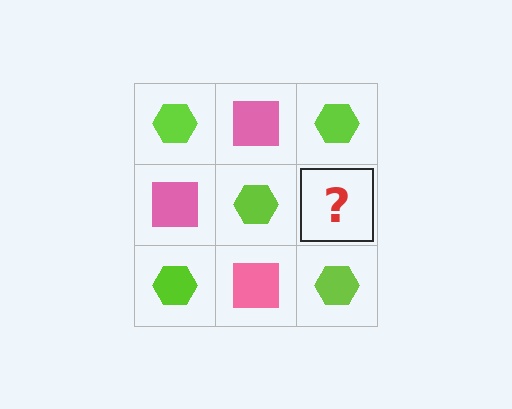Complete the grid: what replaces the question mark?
The question mark should be replaced with a pink square.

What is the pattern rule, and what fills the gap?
The rule is that it alternates lime hexagon and pink square in a checkerboard pattern. The gap should be filled with a pink square.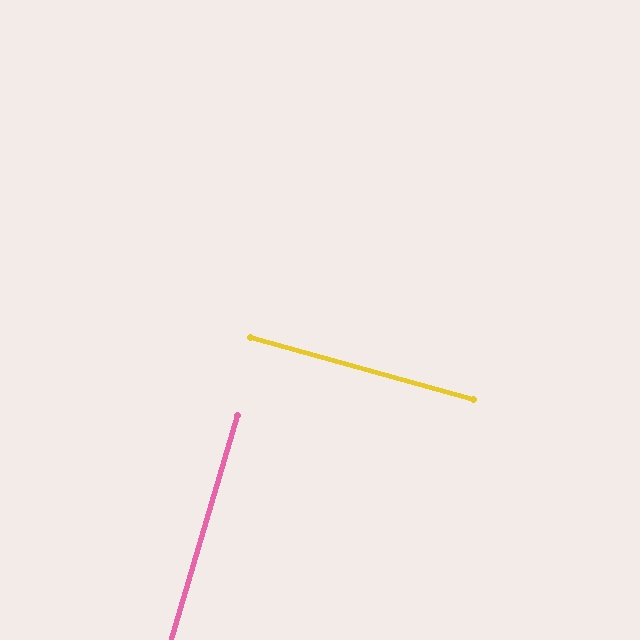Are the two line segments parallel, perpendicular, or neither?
Perpendicular — they meet at approximately 89°.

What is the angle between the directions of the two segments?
Approximately 89 degrees.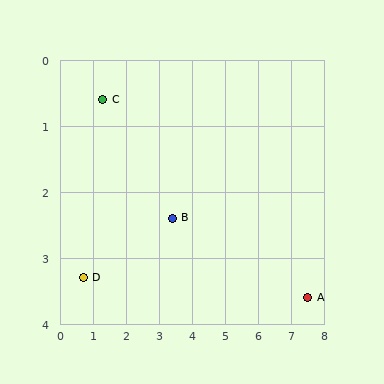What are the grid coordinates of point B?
Point B is at approximately (3.4, 2.4).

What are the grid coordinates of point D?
Point D is at approximately (0.7, 3.3).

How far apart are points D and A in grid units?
Points D and A are about 6.8 grid units apart.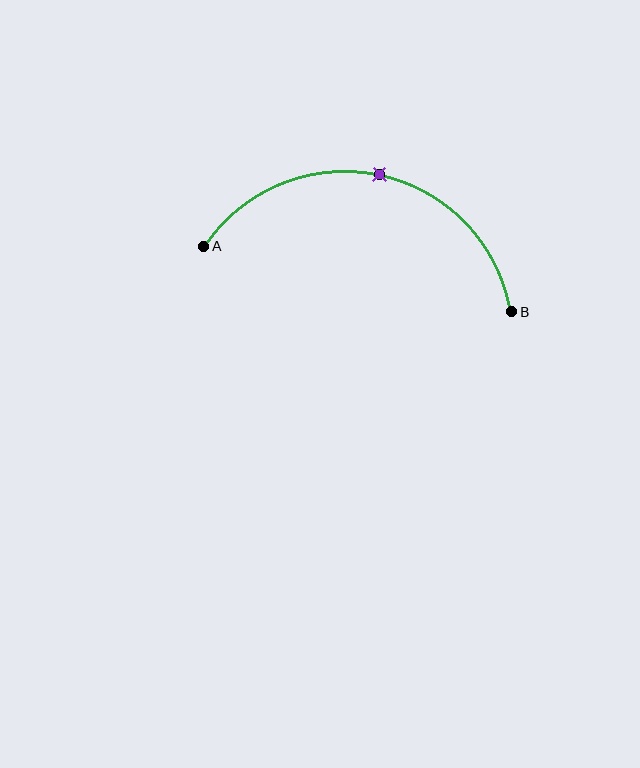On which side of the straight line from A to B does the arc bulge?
The arc bulges above the straight line connecting A and B.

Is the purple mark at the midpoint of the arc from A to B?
Yes. The purple mark lies on the arc at equal arc-length from both A and B — it is the arc midpoint.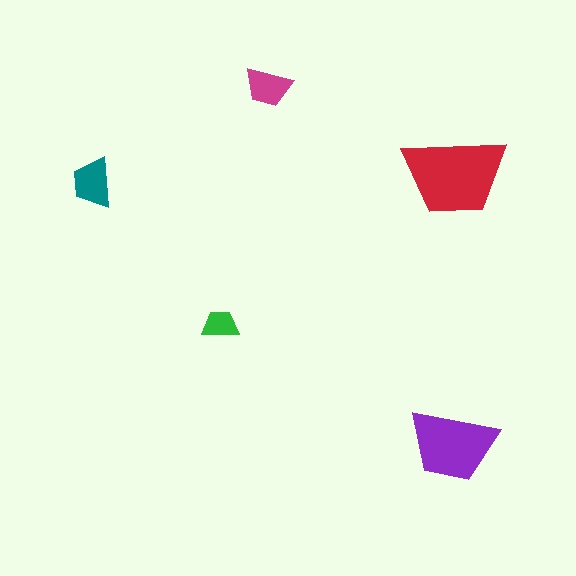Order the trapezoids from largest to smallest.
the red one, the purple one, the teal one, the magenta one, the green one.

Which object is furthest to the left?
The teal trapezoid is leftmost.